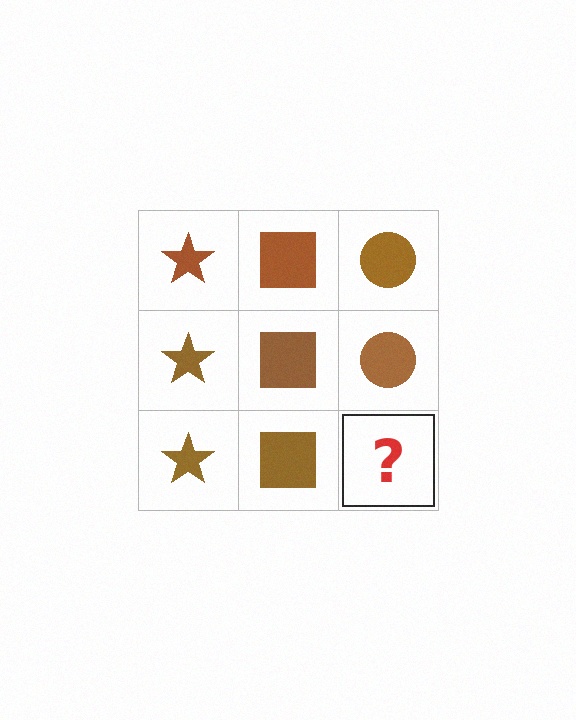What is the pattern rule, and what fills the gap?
The rule is that each column has a consistent shape. The gap should be filled with a brown circle.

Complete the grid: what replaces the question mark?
The question mark should be replaced with a brown circle.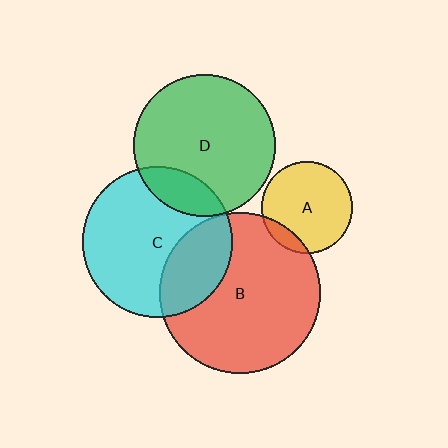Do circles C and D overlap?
Yes.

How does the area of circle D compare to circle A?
Approximately 2.4 times.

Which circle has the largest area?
Circle B (red).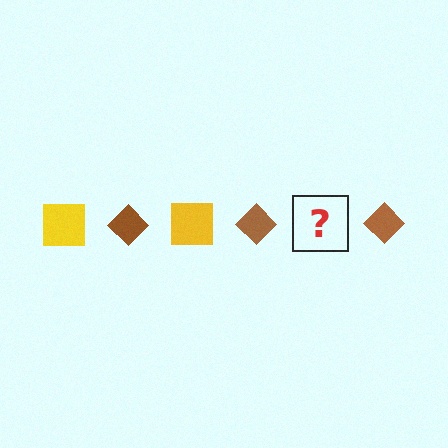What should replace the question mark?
The question mark should be replaced with a yellow square.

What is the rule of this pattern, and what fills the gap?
The rule is that the pattern alternates between yellow square and brown diamond. The gap should be filled with a yellow square.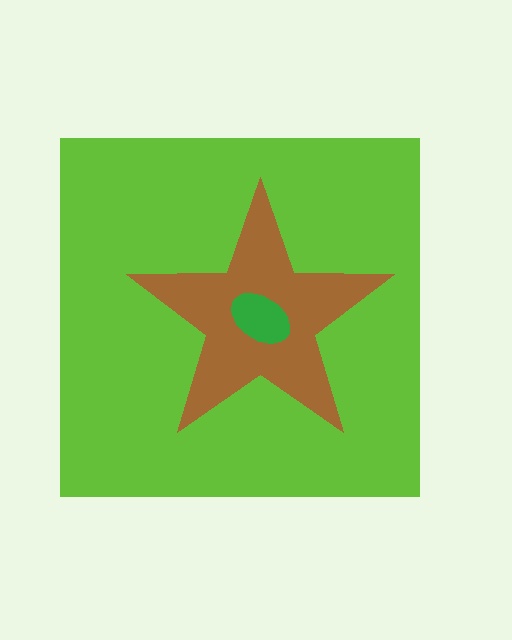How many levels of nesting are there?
3.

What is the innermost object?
The green ellipse.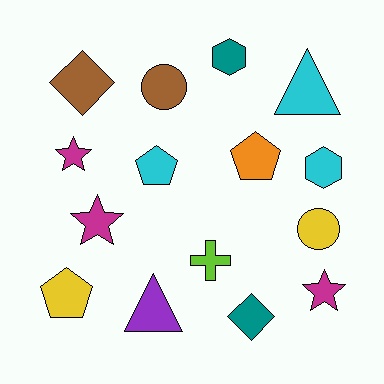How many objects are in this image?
There are 15 objects.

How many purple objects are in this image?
There is 1 purple object.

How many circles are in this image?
There are 2 circles.